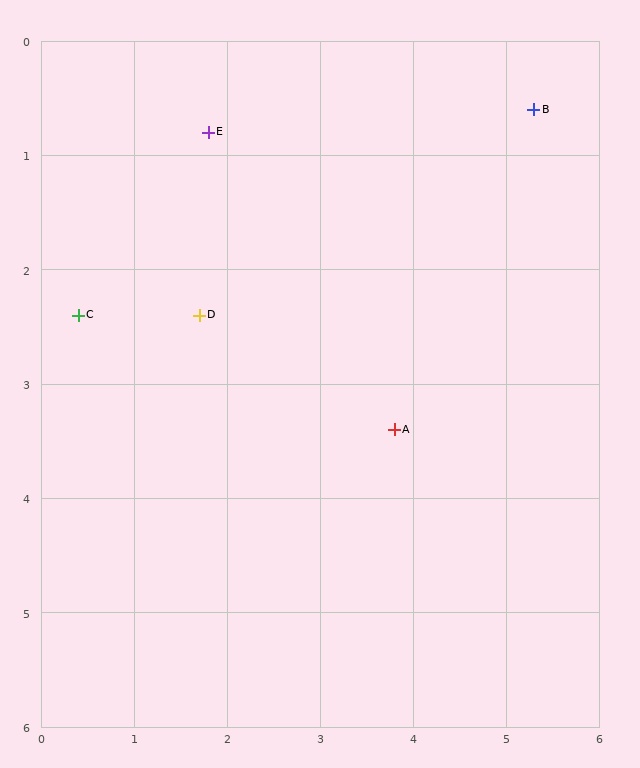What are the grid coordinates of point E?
Point E is at approximately (1.8, 0.8).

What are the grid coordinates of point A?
Point A is at approximately (3.8, 3.4).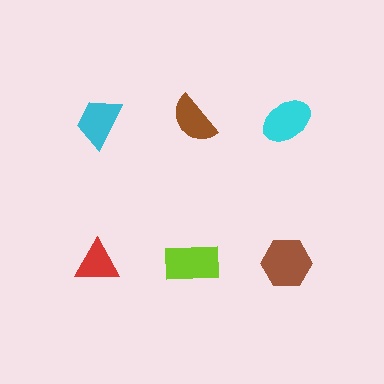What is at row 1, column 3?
A cyan ellipse.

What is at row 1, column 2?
A brown semicircle.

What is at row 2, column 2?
A lime rectangle.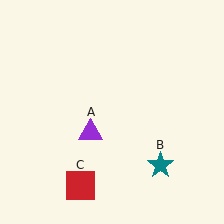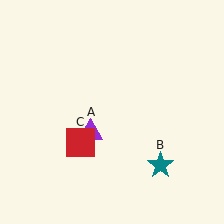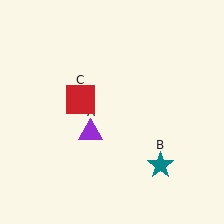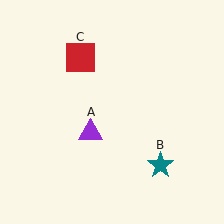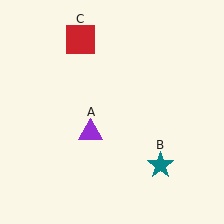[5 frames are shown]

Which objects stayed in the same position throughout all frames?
Purple triangle (object A) and teal star (object B) remained stationary.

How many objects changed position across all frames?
1 object changed position: red square (object C).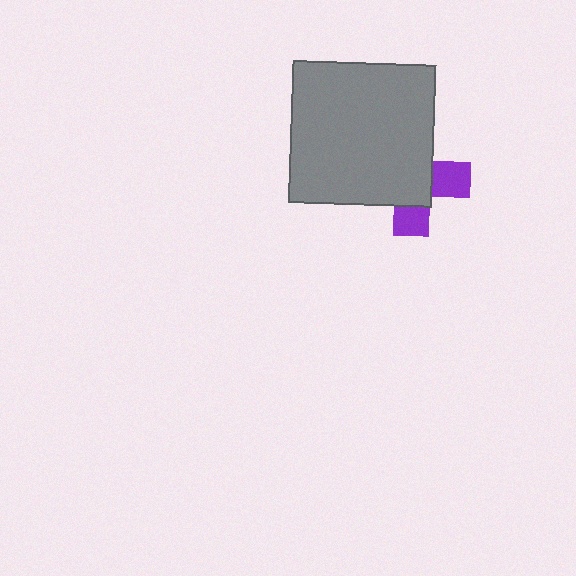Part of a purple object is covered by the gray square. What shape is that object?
It is a cross.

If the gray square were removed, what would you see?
You would see the complete purple cross.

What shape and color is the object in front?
The object in front is a gray square.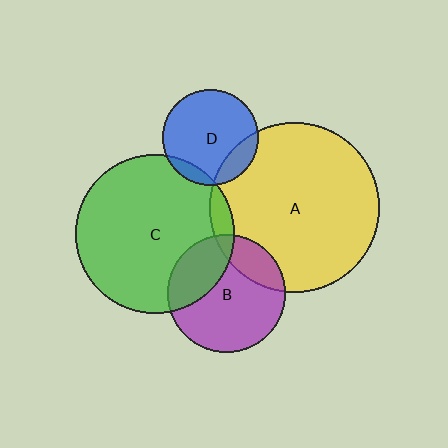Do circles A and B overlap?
Yes.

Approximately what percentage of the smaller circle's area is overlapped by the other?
Approximately 20%.